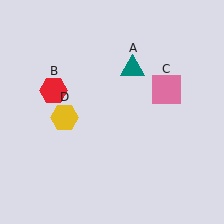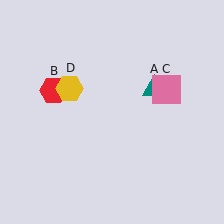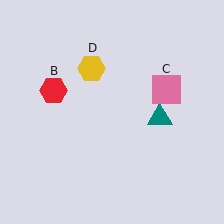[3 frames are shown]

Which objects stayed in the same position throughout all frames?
Red hexagon (object B) and pink square (object C) remained stationary.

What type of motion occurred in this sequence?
The teal triangle (object A), yellow hexagon (object D) rotated clockwise around the center of the scene.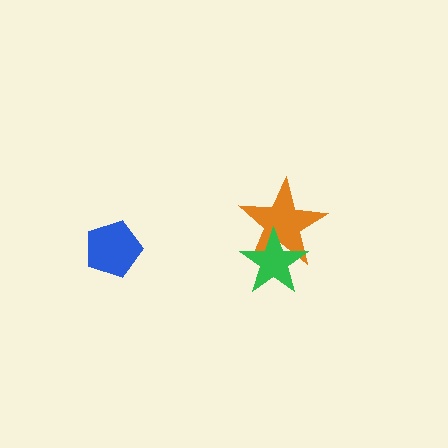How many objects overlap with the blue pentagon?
0 objects overlap with the blue pentagon.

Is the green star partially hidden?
No, no other shape covers it.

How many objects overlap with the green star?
1 object overlaps with the green star.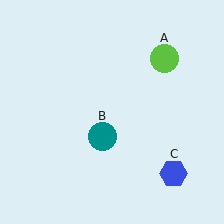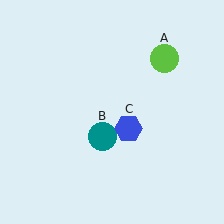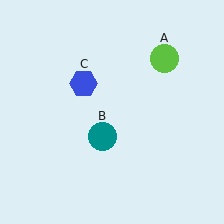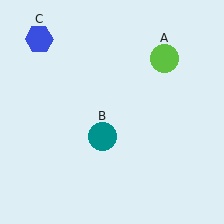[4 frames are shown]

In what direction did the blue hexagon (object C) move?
The blue hexagon (object C) moved up and to the left.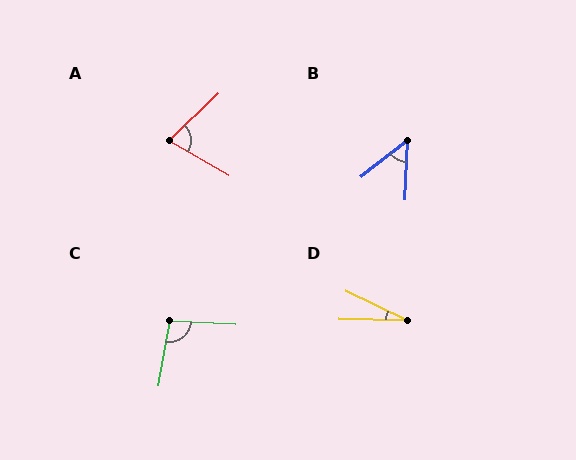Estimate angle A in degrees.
Approximately 75 degrees.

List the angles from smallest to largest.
D (25°), B (49°), A (75°), C (97°).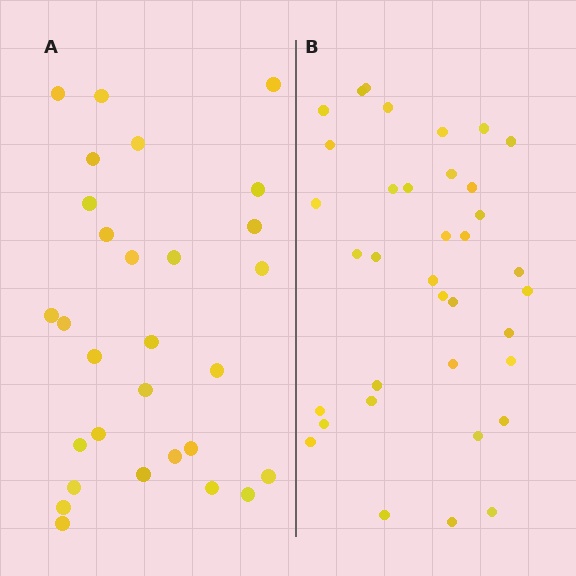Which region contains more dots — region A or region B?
Region B (the right region) has more dots.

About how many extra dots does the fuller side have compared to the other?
Region B has roughly 8 or so more dots than region A.